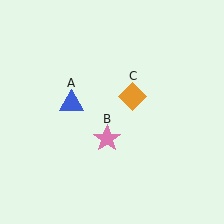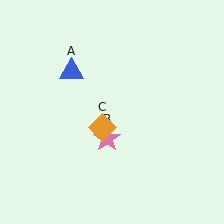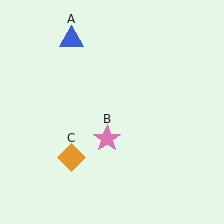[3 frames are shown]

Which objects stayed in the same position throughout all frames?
Pink star (object B) remained stationary.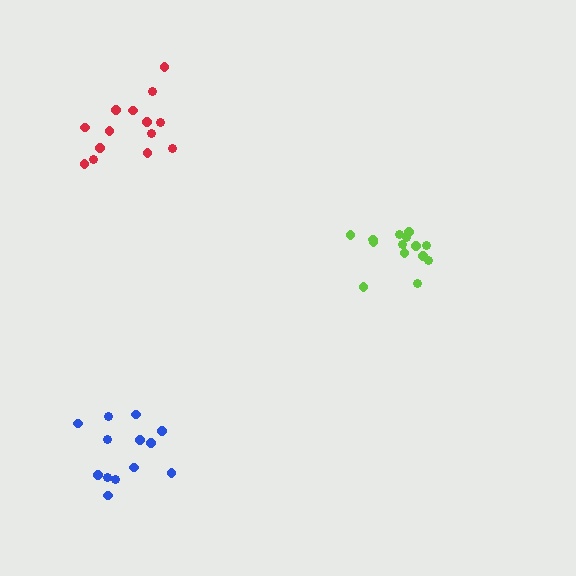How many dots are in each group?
Group 1: 14 dots, Group 2: 13 dots, Group 3: 14 dots (41 total).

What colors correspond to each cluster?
The clusters are colored: lime, blue, red.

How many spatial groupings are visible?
There are 3 spatial groupings.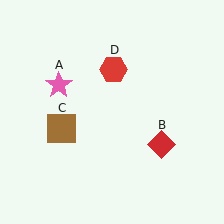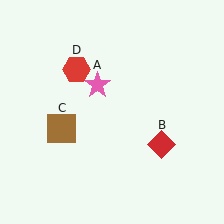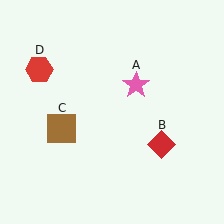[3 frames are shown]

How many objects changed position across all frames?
2 objects changed position: pink star (object A), red hexagon (object D).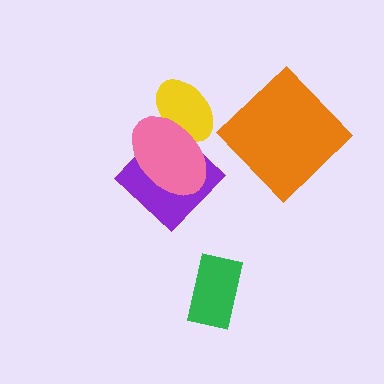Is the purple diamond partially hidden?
Yes, it is partially covered by another shape.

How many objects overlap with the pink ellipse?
2 objects overlap with the pink ellipse.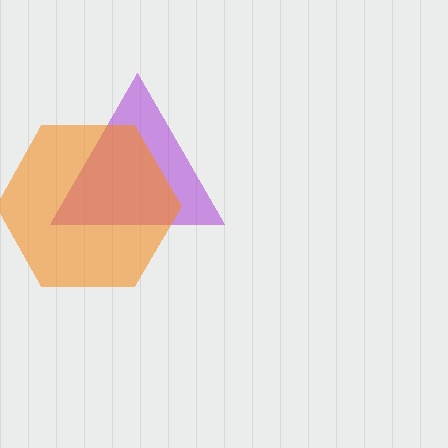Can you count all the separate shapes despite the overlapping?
Yes, there are 2 separate shapes.